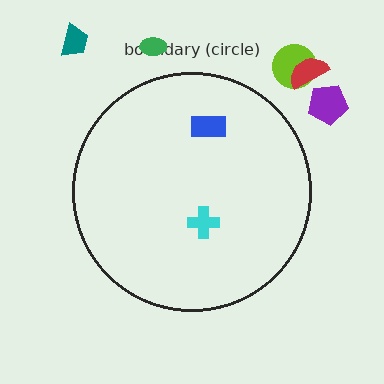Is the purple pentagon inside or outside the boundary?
Outside.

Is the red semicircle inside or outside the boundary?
Outside.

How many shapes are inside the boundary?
2 inside, 5 outside.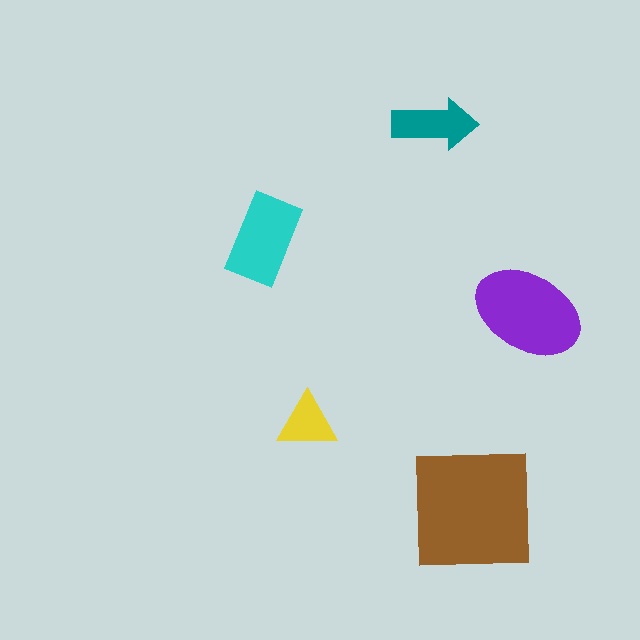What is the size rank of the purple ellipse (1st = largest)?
2nd.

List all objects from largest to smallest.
The brown square, the purple ellipse, the cyan rectangle, the teal arrow, the yellow triangle.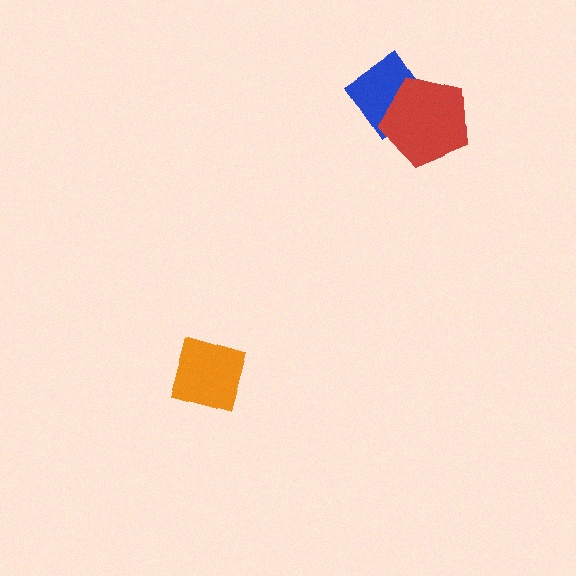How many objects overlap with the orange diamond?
0 objects overlap with the orange diamond.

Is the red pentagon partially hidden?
No, no other shape covers it.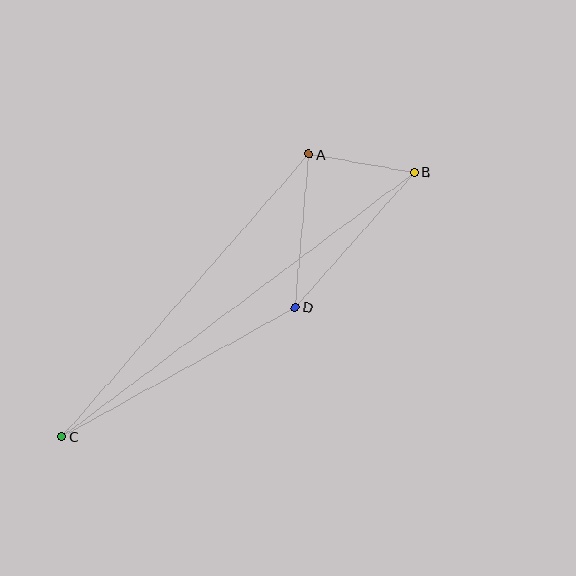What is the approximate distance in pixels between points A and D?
The distance between A and D is approximately 154 pixels.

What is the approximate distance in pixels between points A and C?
The distance between A and C is approximately 375 pixels.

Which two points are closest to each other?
Points A and B are closest to each other.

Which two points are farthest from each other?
Points B and C are farthest from each other.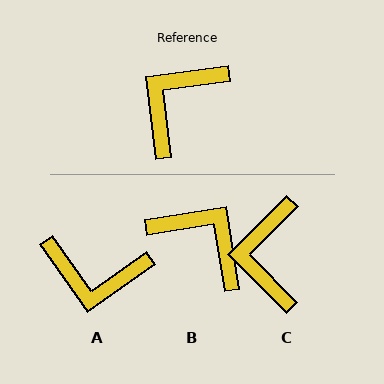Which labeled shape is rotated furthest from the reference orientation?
A, about 118 degrees away.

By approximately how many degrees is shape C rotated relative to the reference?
Approximately 37 degrees counter-clockwise.